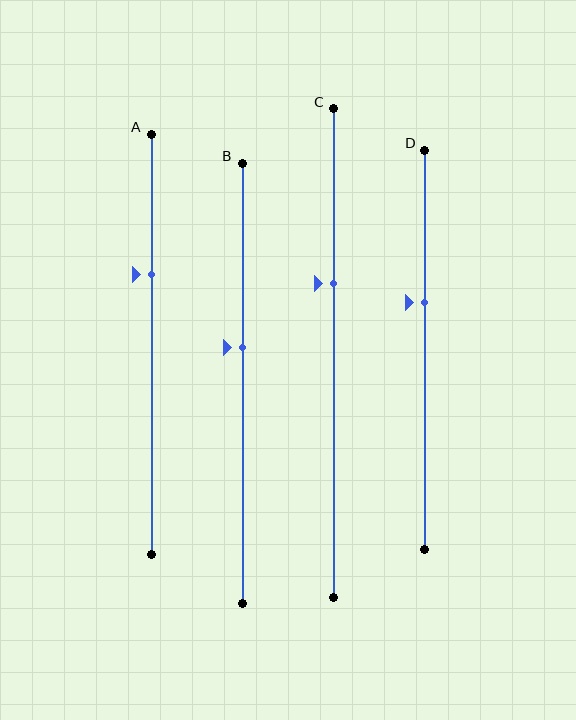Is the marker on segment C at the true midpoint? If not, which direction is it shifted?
No, the marker on segment C is shifted upward by about 14% of the segment length.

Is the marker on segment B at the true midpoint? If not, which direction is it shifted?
No, the marker on segment B is shifted upward by about 8% of the segment length.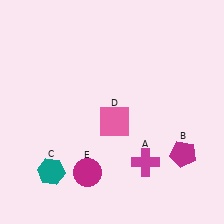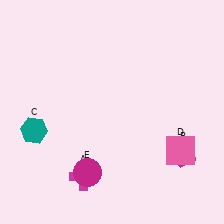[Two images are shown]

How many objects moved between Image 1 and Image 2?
3 objects moved between the two images.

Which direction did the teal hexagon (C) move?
The teal hexagon (C) moved up.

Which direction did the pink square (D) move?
The pink square (D) moved right.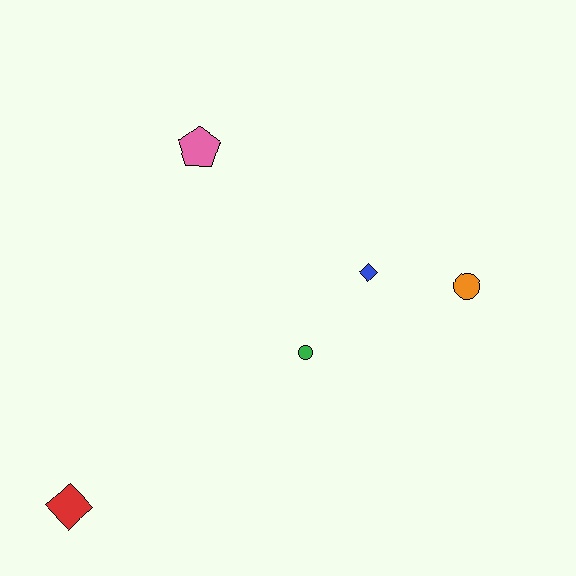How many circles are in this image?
There are 2 circles.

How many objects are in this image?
There are 5 objects.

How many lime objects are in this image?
There are no lime objects.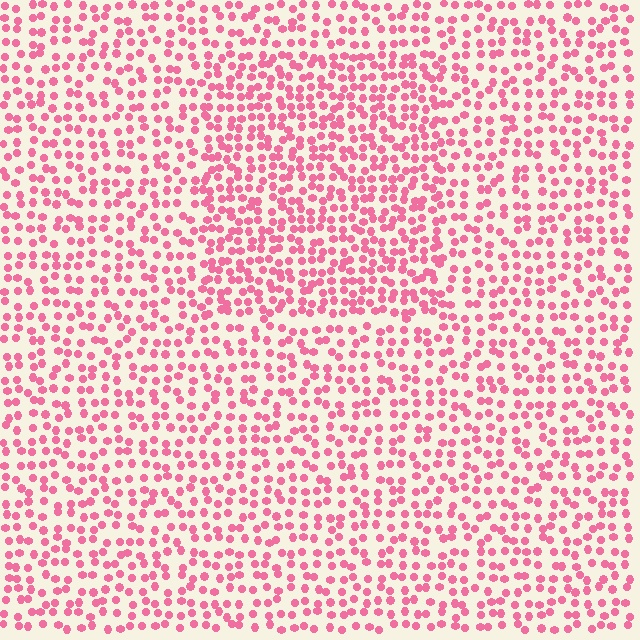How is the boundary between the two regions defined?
The boundary is defined by a change in element density (approximately 1.5x ratio). All elements are the same color, size, and shape.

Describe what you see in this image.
The image contains small pink elements arranged at two different densities. A rectangle-shaped region is visible where the elements are more densely packed than the surrounding area.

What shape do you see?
I see a rectangle.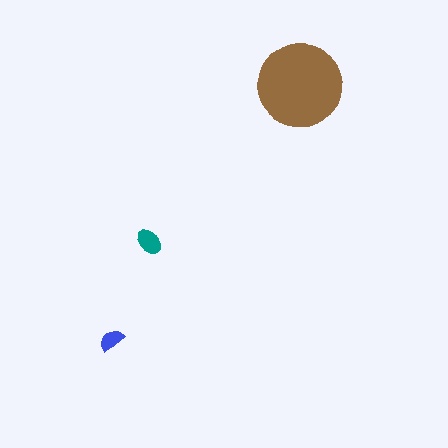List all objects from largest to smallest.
The brown circle, the teal ellipse, the blue semicircle.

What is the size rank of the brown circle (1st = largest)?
1st.